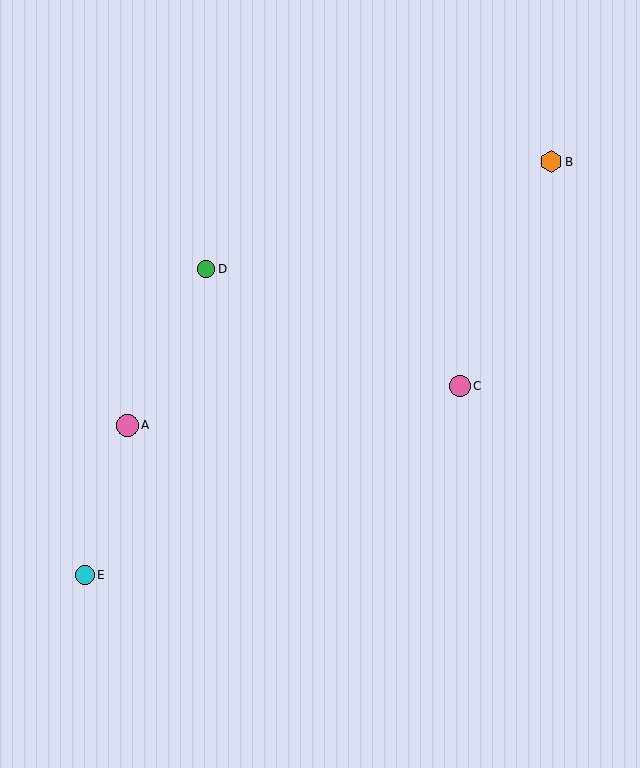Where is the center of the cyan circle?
The center of the cyan circle is at (85, 575).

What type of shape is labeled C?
Shape C is a pink circle.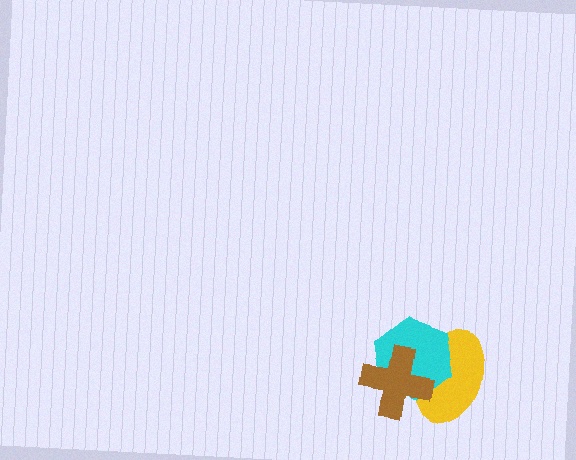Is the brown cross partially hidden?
No, no other shape covers it.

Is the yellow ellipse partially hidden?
Yes, it is partially covered by another shape.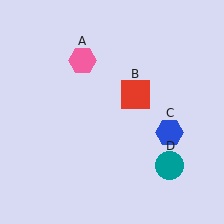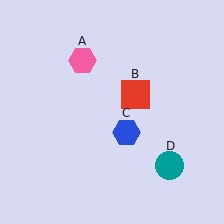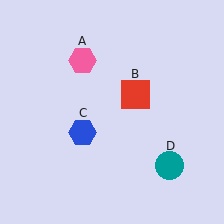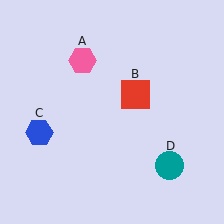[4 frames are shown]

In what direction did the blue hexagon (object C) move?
The blue hexagon (object C) moved left.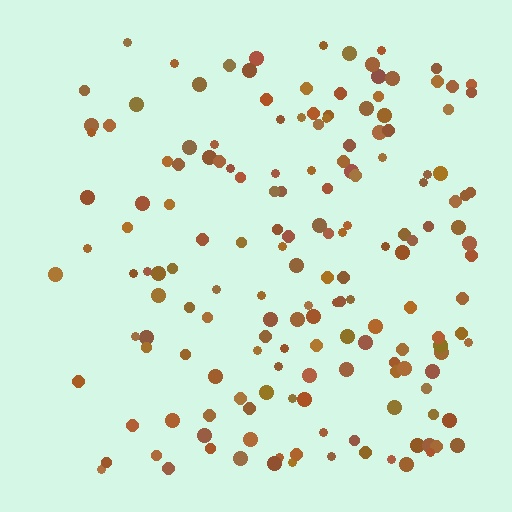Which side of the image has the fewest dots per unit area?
The left.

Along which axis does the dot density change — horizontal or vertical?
Horizontal.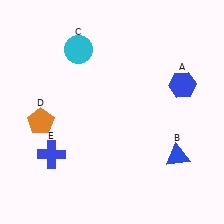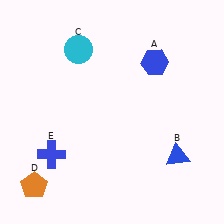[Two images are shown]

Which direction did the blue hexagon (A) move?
The blue hexagon (A) moved left.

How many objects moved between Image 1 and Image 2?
2 objects moved between the two images.